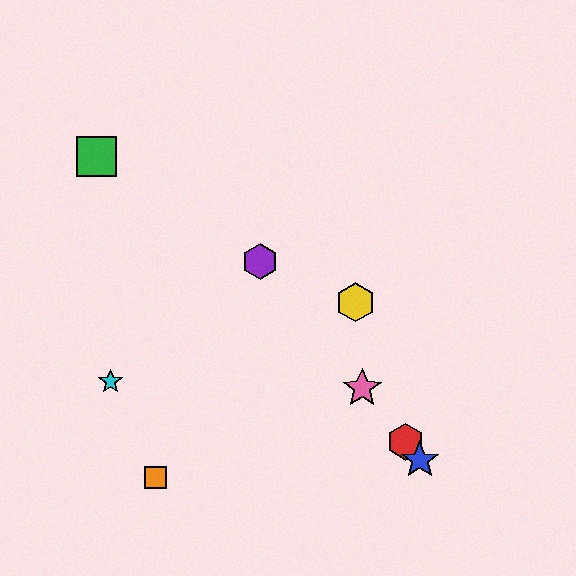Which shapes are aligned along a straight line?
The red hexagon, the blue star, the purple hexagon, the pink star are aligned along a straight line.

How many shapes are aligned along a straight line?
4 shapes (the red hexagon, the blue star, the purple hexagon, the pink star) are aligned along a straight line.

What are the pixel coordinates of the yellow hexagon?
The yellow hexagon is at (356, 302).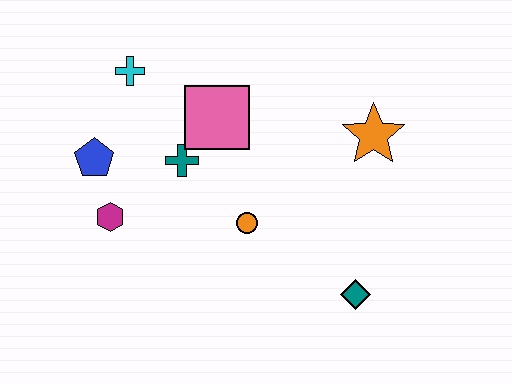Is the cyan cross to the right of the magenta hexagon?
Yes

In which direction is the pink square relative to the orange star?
The pink square is to the left of the orange star.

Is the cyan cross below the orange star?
No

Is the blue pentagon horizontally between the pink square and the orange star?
No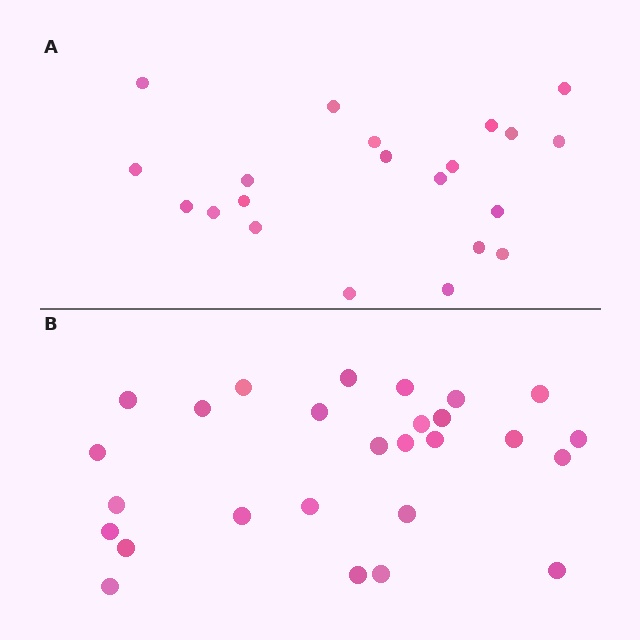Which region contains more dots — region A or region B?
Region B (the bottom region) has more dots.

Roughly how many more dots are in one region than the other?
Region B has about 6 more dots than region A.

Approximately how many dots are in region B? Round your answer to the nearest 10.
About 30 dots. (The exact count is 27, which rounds to 30.)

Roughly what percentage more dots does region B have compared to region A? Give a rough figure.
About 30% more.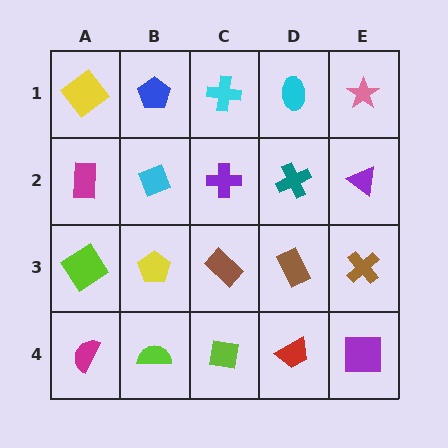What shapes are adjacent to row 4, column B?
A yellow pentagon (row 3, column B), a magenta semicircle (row 4, column A), a lime square (row 4, column C).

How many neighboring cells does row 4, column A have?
2.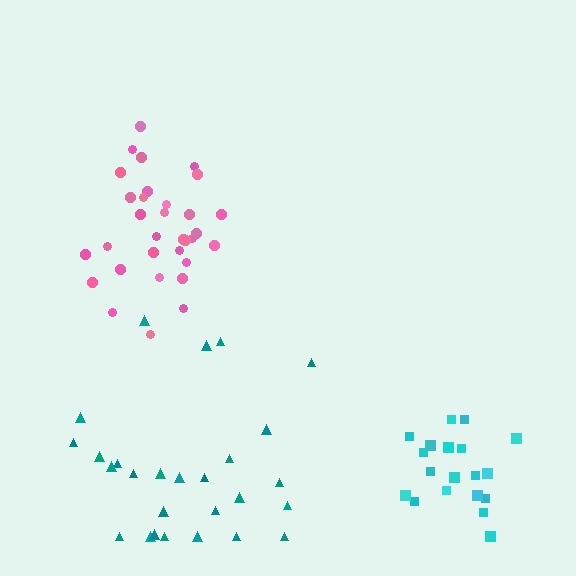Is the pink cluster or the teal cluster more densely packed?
Pink.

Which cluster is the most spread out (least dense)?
Teal.